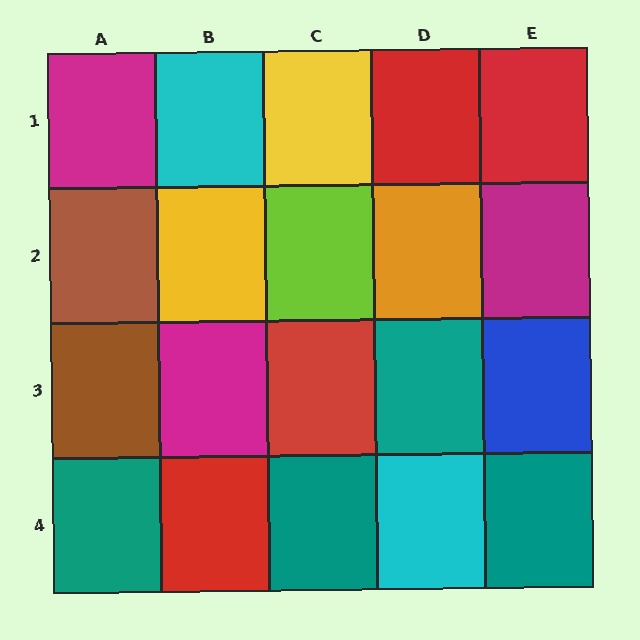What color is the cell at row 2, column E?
Magenta.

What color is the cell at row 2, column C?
Lime.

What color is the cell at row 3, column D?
Teal.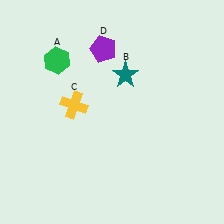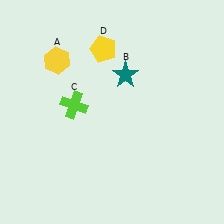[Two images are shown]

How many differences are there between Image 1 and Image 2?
There are 3 differences between the two images.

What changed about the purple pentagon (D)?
In Image 1, D is purple. In Image 2, it changed to yellow.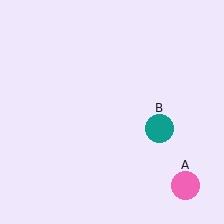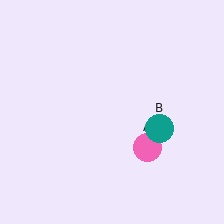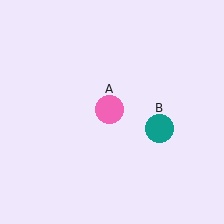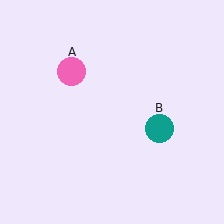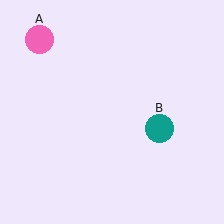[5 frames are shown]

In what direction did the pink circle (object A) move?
The pink circle (object A) moved up and to the left.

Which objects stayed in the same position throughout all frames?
Teal circle (object B) remained stationary.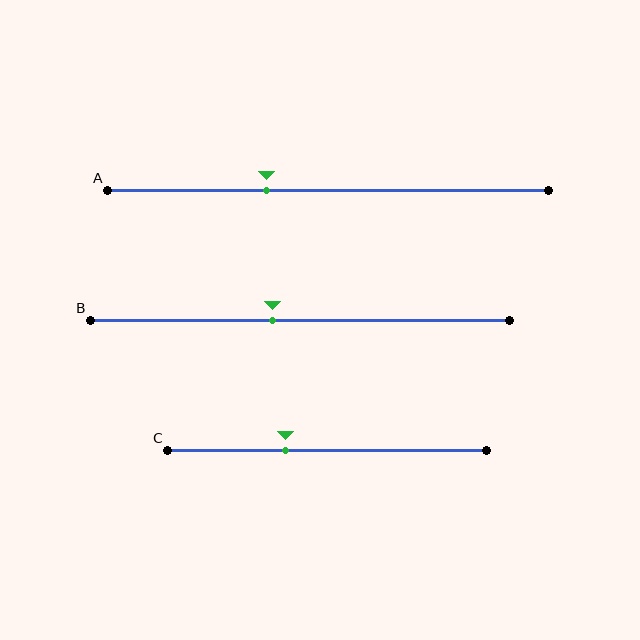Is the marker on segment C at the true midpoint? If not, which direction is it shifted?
No, the marker on segment C is shifted to the left by about 13% of the segment length.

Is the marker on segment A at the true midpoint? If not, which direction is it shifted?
No, the marker on segment A is shifted to the left by about 14% of the segment length.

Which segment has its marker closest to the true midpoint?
Segment B has its marker closest to the true midpoint.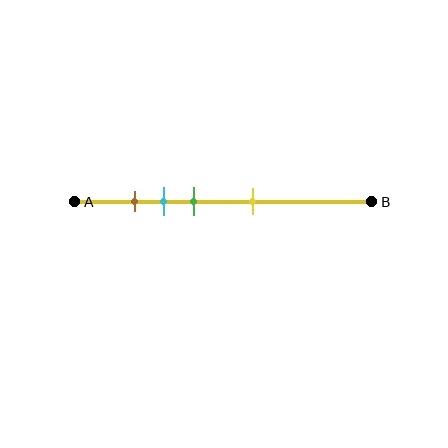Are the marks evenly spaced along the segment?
No, the marks are not evenly spaced.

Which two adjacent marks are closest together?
The brown and cyan marks are the closest adjacent pair.